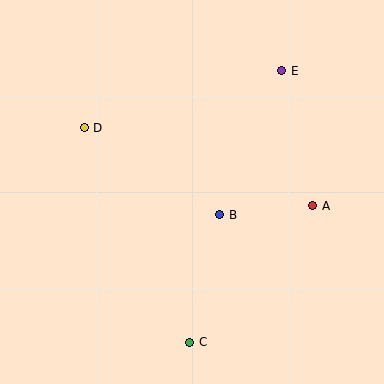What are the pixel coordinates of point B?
Point B is at (220, 215).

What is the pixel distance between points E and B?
The distance between E and B is 157 pixels.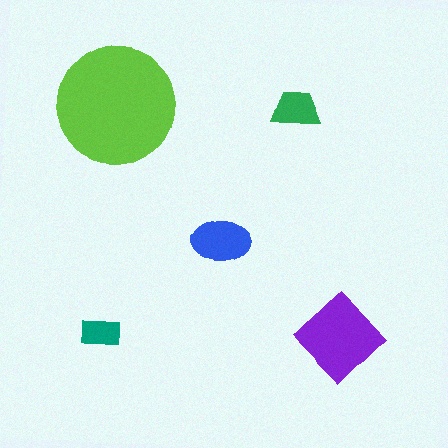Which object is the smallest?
The teal rectangle.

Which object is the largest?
The lime circle.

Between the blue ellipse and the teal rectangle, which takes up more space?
The blue ellipse.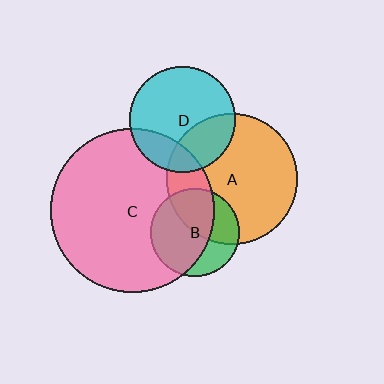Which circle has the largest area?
Circle C (pink).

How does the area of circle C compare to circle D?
Approximately 2.4 times.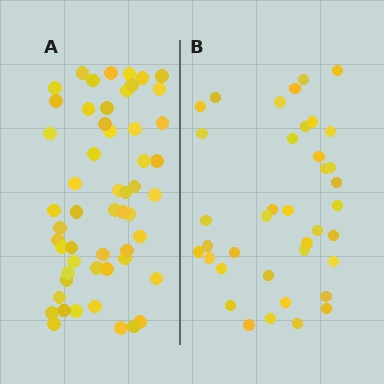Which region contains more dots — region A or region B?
Region A (the left region) has more dots.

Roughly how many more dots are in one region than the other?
Region A has approximately 15 more dots than region B.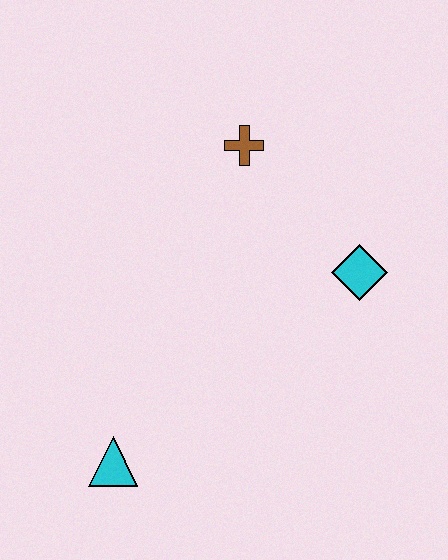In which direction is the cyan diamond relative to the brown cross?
The cyan diamond is below the brown cross.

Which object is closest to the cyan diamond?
The brown cross is closest to the cyan diamond.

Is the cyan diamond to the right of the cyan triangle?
Yes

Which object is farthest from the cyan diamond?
The cyan triangle is farthest from the cyan diamond.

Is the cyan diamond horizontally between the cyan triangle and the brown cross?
No